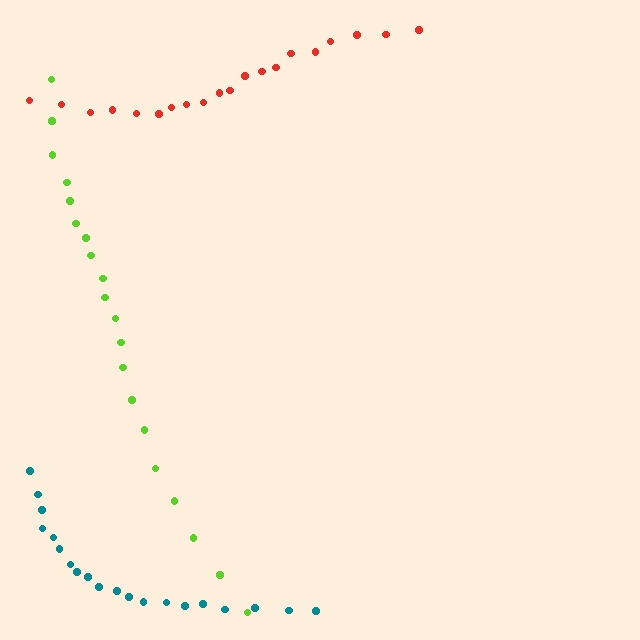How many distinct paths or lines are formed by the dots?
There are 3 distinct paths.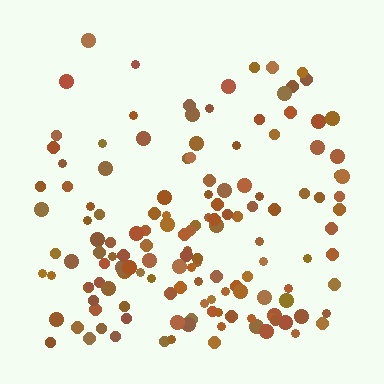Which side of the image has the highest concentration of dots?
The bottom.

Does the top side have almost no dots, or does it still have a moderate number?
Still a moderate number, just noticeably fewer than the bottom.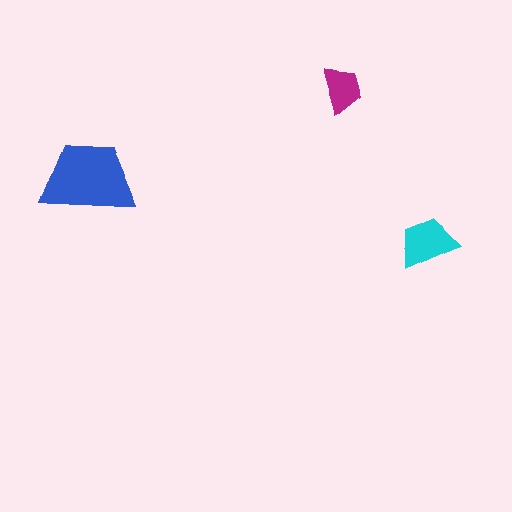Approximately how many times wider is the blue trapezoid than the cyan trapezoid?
About 1.5 times wider.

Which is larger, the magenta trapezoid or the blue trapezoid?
The blue one.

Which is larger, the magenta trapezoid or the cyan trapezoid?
The cyan one.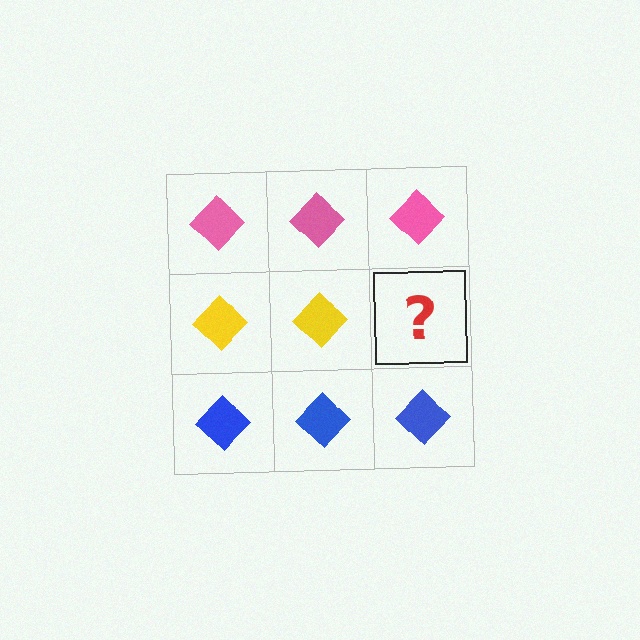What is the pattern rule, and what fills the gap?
The rule is that each row has a consistent color. The gap should be filled with a yellow diamond.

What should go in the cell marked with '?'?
The missing cell should contain a yellow diamond.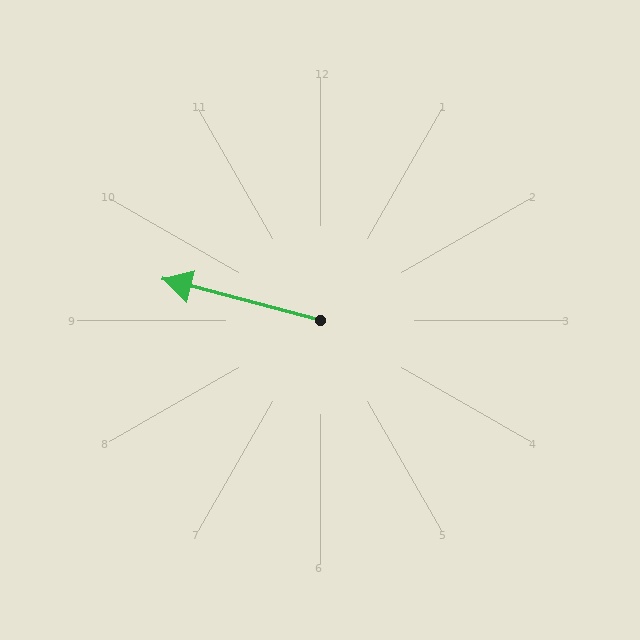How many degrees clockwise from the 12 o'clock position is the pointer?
Approximately 285 degrees.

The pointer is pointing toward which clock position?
Roughly 9 o'clock.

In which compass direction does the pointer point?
West.